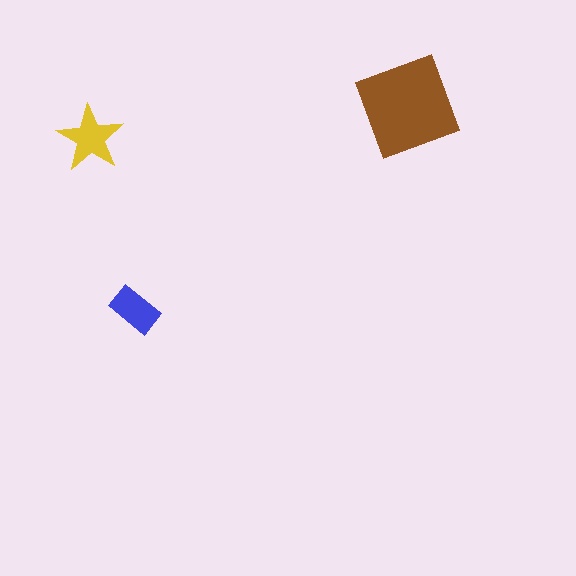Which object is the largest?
The brown square.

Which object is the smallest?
The blue rectangle.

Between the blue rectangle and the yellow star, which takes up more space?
The yellow star.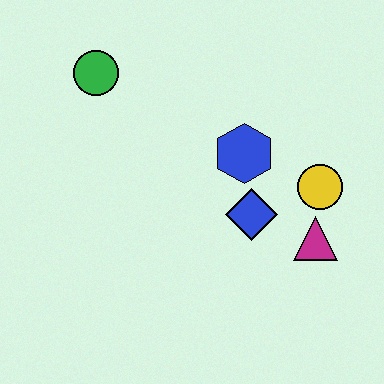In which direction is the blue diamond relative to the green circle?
The blue diamond is to the right of the green circle.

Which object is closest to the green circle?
The blue hexagon is closest to the green circle.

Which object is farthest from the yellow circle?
The green circle is farthest from the yellow circle.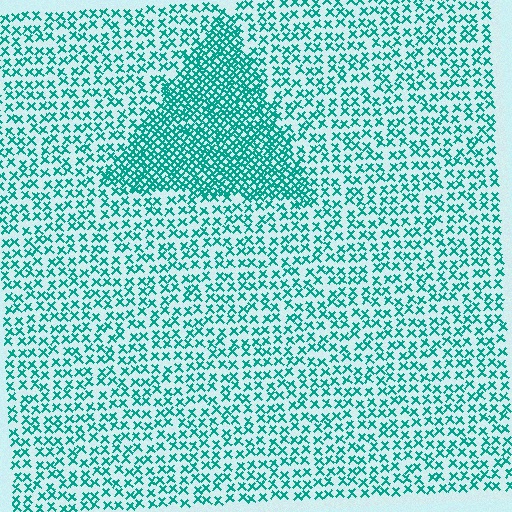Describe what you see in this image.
The image contains small teal elements arranged at two different densities. A triangle-shaped region is visible where the elements are more densely packed than the surrounding area.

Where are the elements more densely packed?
The elements are more densely packed inside the triangle boundary.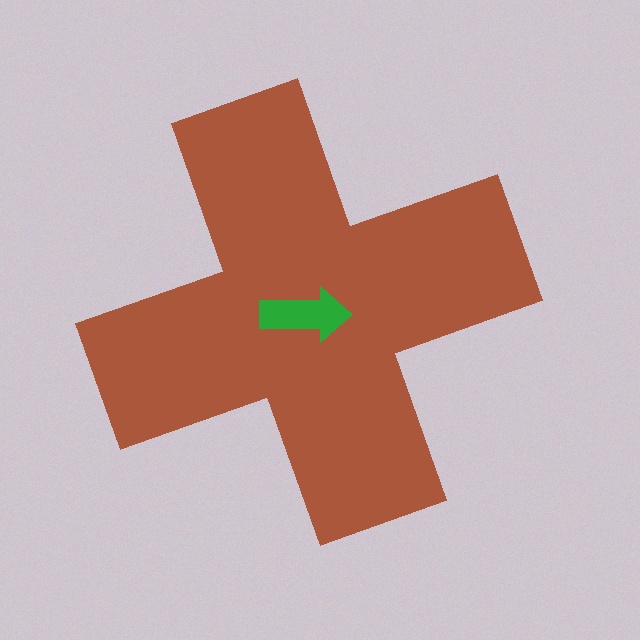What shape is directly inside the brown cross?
The green arrow.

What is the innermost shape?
The green arrow.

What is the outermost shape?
The brown cross.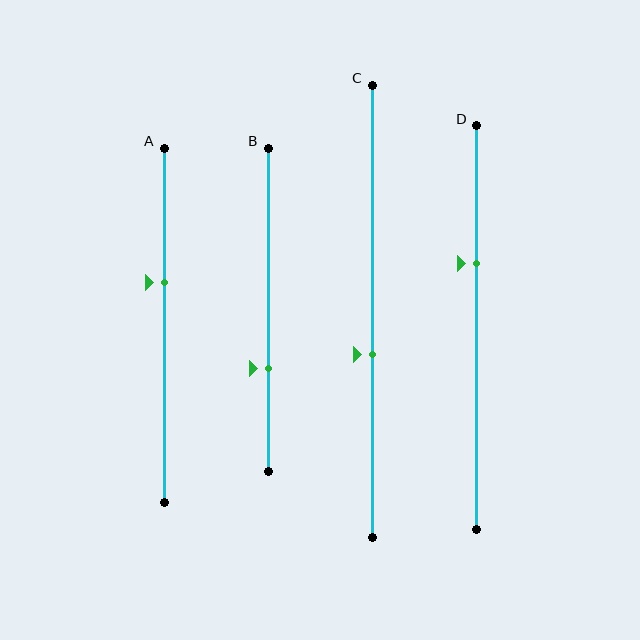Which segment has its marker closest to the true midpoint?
Segment C has its marker closest to the true midpoint.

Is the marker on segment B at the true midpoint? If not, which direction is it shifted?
No, the marker on segment B is shifted downward by about 18% of the segment length.